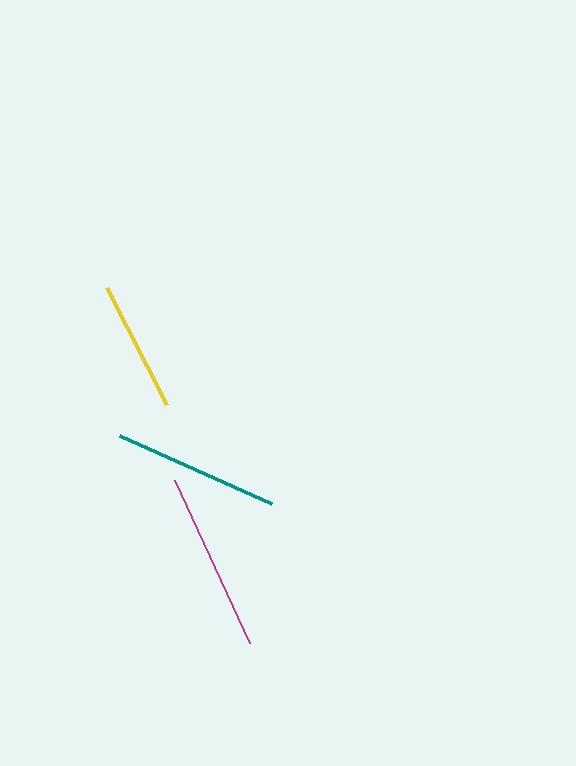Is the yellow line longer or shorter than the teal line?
The teal line is longer than the yellow line.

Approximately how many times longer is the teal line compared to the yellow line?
The teal line is approximately 1.3 times the length of the yellow line.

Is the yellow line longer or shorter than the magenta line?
The magenta line is longer than the yellow line.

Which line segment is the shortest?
The yellow line is the shortest at approximately 131 pixels.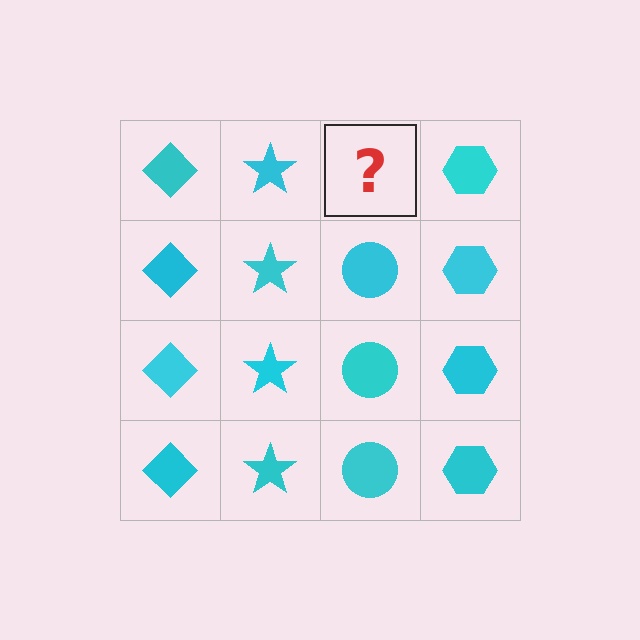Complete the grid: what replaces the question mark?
The question mark should be replaced with a cyan circle.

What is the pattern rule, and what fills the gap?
The rule is that each column has a consistent shape. The gap should be filled with a cyan circle.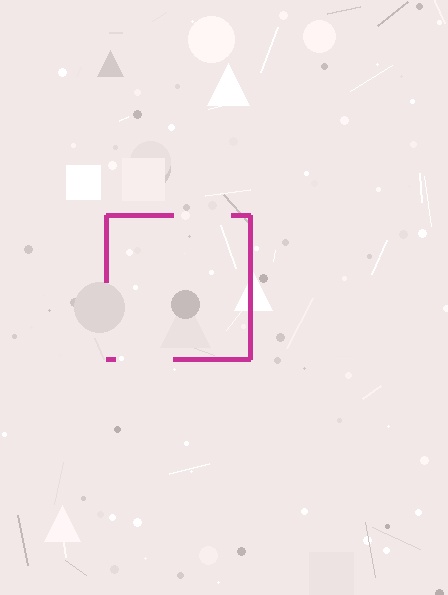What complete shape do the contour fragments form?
The contour fragments form a square.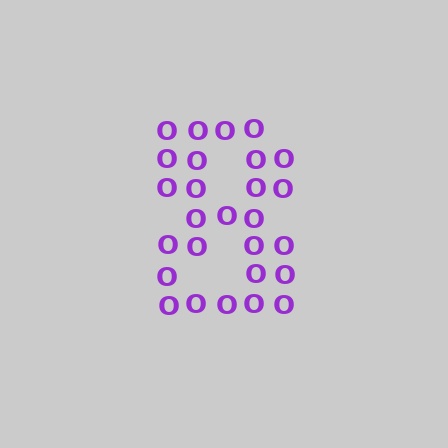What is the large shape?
The large shape is the digit 8.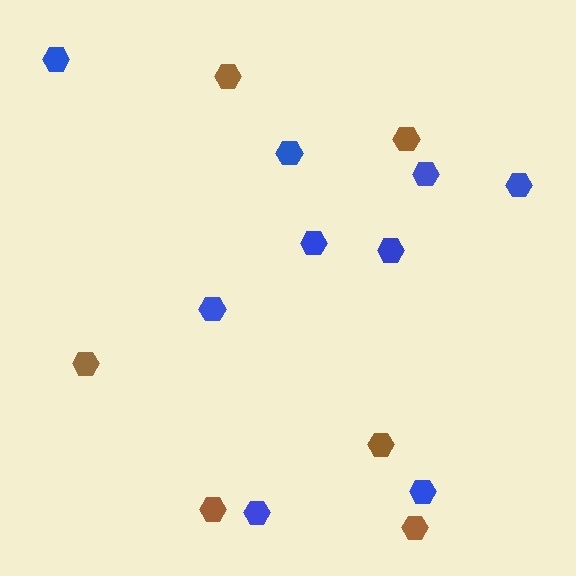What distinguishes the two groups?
There are 2 groups: one group of brown hexagons (6) and one group of blue hexagons (9).